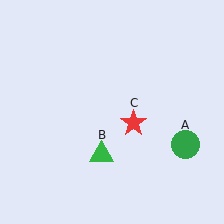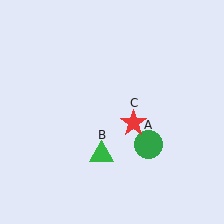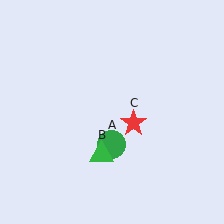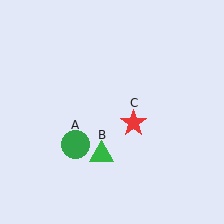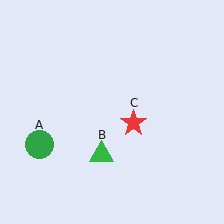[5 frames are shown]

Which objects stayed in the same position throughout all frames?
Green triangle (object B) and red star (object C) remained stationary.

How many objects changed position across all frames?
1 object changed position: green circle (object A).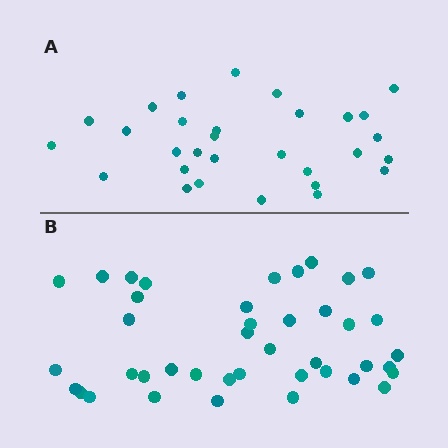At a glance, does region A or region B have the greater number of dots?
Region B (the bottom region) has more dots.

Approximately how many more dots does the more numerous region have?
Region B has roughly 12 or so more dots than region A.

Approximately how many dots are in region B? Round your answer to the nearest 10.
About 40 dots. (The exact count is 41, which rounds to 40.)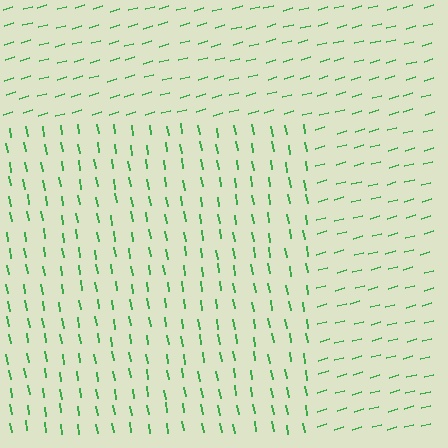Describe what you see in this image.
The image is filled with small green line segments. A rectangle region in the image has lines oriented differently from the surrounding lines, creating a visible texture boundary.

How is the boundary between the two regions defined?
The boundary is defined purely by a change in line orientation (approximately 84 degrees difference). All lines are the same color and thickness.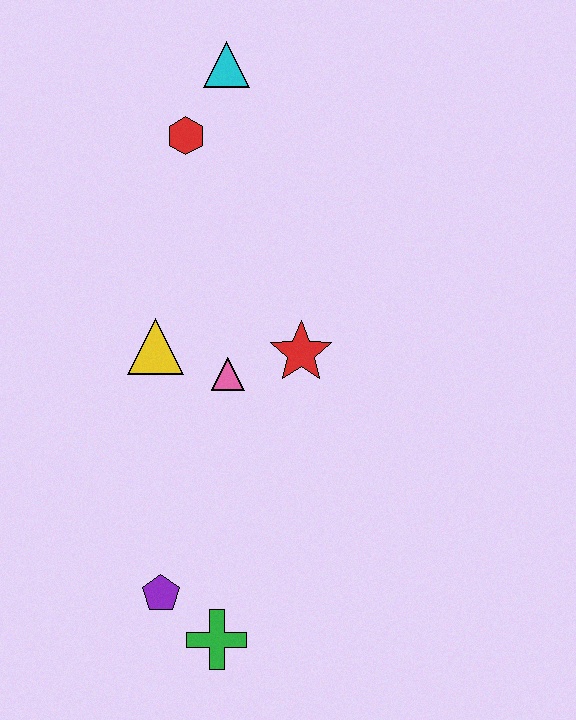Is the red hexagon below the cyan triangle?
Yes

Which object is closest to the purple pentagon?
The green cross is closest to the purple pentagon.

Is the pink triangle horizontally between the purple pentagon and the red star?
Yes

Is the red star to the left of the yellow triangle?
No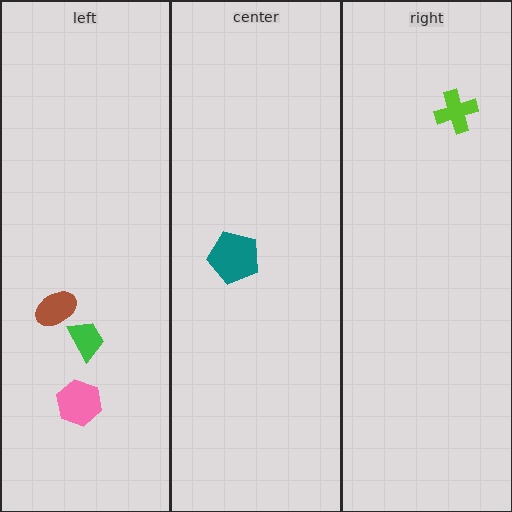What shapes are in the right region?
The lime cross.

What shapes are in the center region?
The teal pentagon.